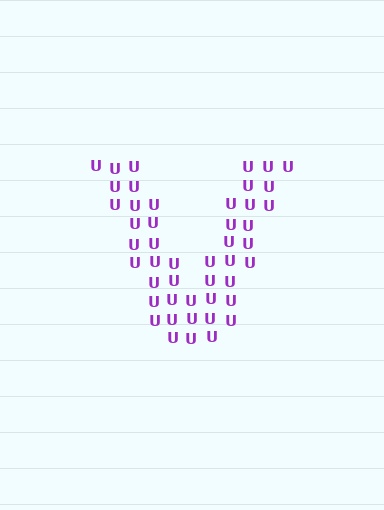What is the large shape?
The large shape is the letter V.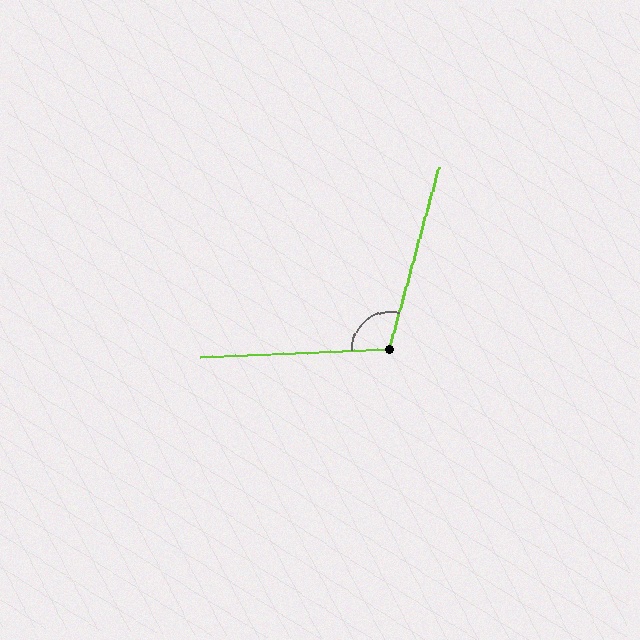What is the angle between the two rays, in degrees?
Approximately 108 degrees.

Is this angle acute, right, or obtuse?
It is obtuse.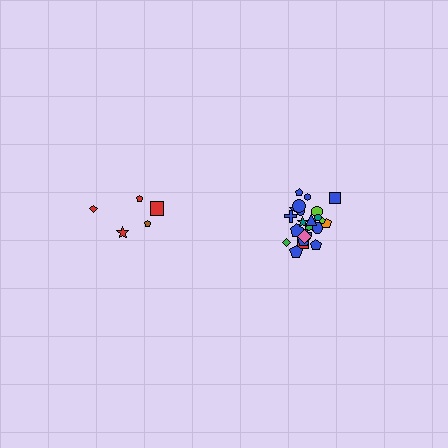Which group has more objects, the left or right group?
The right group.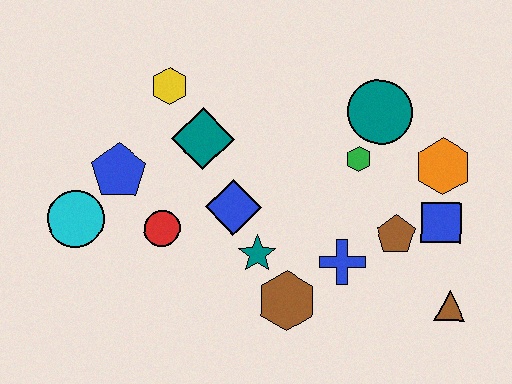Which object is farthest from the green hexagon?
The cyan circle is farthest from the green hexagon.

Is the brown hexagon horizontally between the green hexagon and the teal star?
Yes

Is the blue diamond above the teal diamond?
No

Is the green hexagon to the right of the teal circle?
No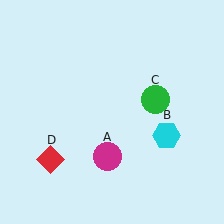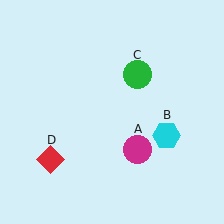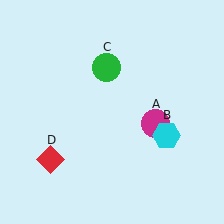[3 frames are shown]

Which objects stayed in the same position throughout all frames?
Cyan hexagon (object B) and red diamond (object D) remained stationary.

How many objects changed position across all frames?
2 objects changed position: magenta circle (object A), green circle (object C).